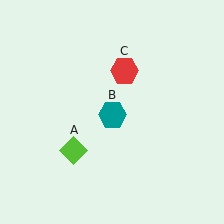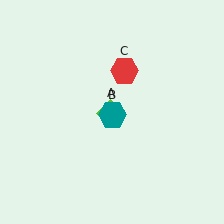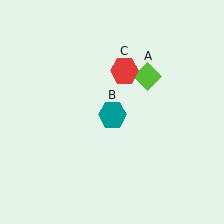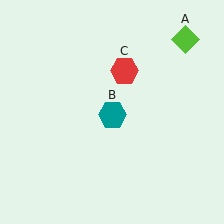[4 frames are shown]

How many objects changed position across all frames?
1 object changed position: lime diamond (object A).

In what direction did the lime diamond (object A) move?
The lime diamond (object A) moved up and to the right.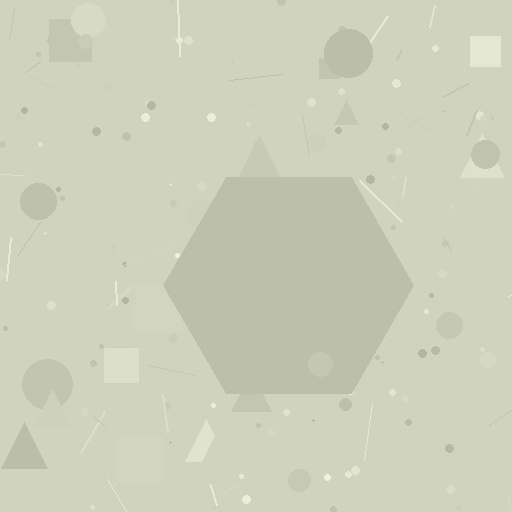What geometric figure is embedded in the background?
A hexagon is embedded in the background.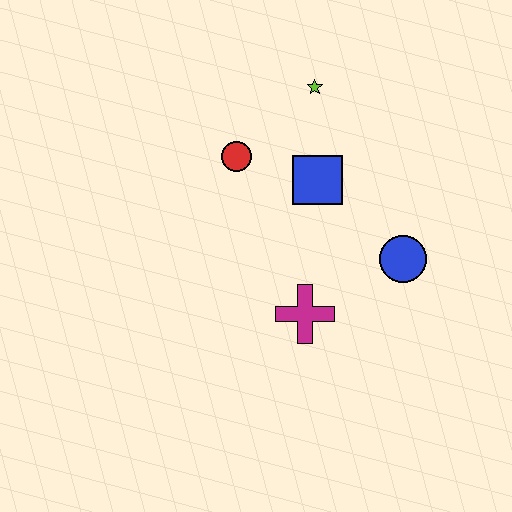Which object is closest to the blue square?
The red circle is closest to the blue square.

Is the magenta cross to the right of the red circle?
Yes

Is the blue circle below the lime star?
Yes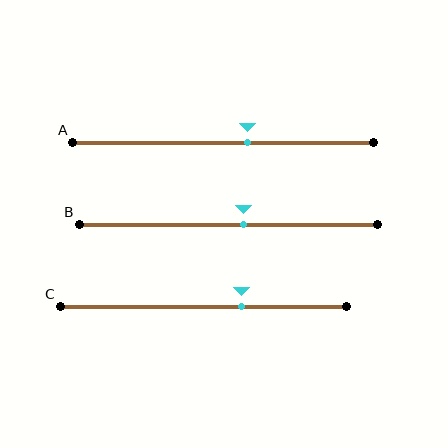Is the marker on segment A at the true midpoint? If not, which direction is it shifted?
No, the marker on segment A is shifted to the right by about 8% of the segment length.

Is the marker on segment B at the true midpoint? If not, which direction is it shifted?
No, the marker on segment B is shifted to the right by about 5% of the segment length.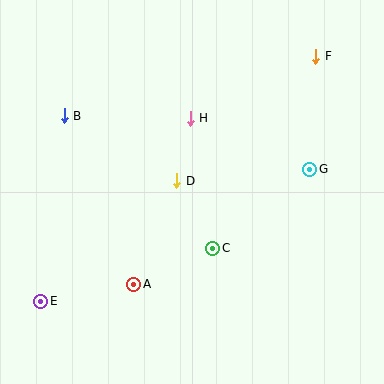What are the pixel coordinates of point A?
Point A is at (134, 284).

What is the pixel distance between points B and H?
The distance between B and H is 126 pixels.